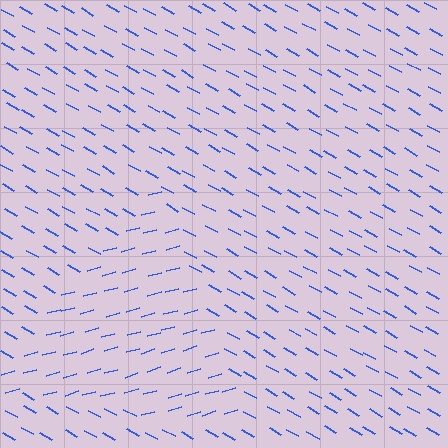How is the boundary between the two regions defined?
The boundary is defined purely by a change in line orientation (approximately 45 degrees difference). All lines are the same color and thickness.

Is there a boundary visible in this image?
Yes, there is a texture boundary formed by a change in line orientation.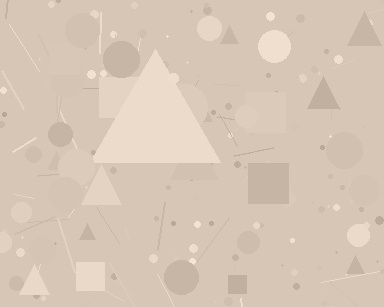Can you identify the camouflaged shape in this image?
The camouflaged shape is a triangle.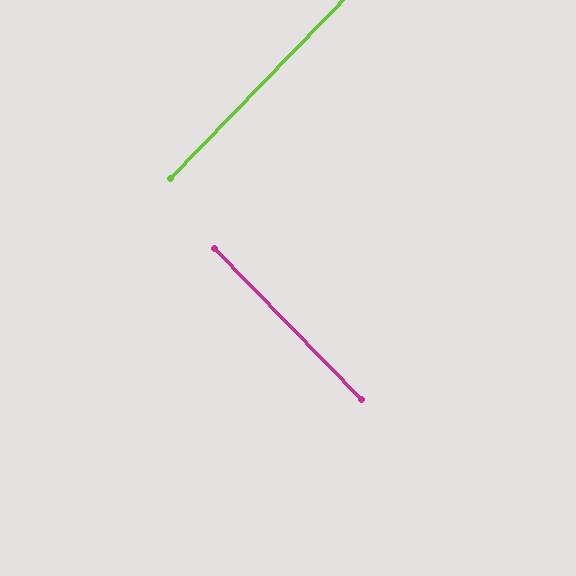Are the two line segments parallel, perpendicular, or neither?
Perpendicular — they meet at approximately 88°.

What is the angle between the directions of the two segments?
Approximately 88 degrees.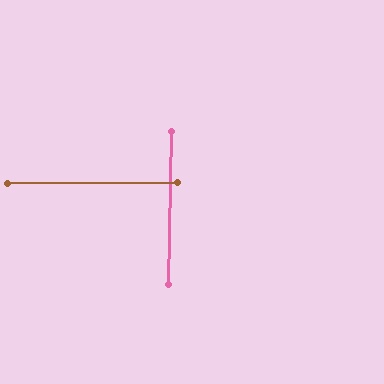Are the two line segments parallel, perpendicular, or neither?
Perpendicular — they meet at approximately 89°.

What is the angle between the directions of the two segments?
Approximately 89 degrees.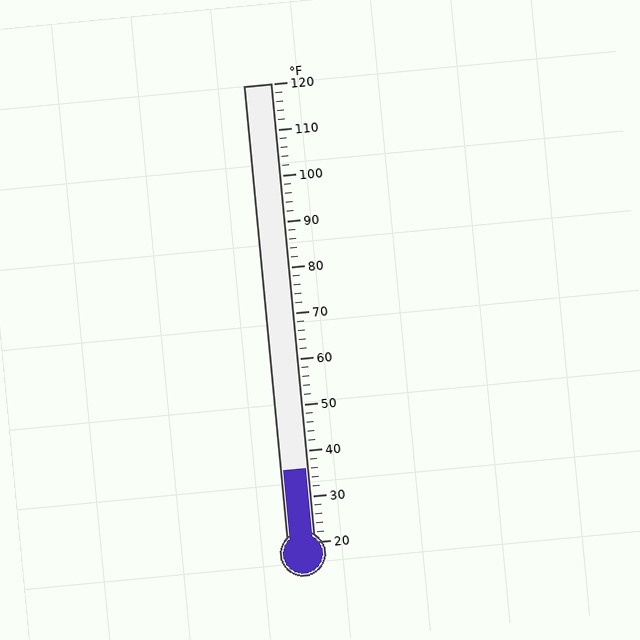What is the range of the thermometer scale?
The thermometer scale ranges from 20°F to 120°F.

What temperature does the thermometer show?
The thermometer shows approximately 36°F.